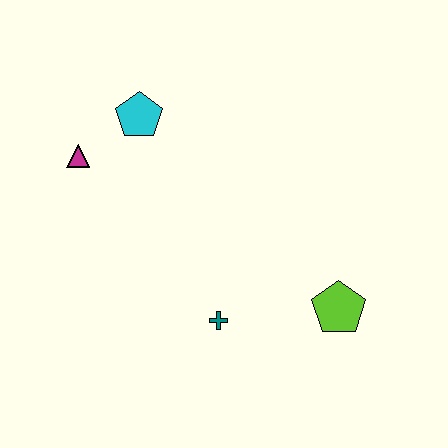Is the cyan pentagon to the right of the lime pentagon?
No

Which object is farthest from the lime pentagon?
The magenta triangle is farthest from the lime pentagon.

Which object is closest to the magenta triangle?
The cyan pentagon is closest to the magenta triangle.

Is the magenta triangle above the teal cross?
Yes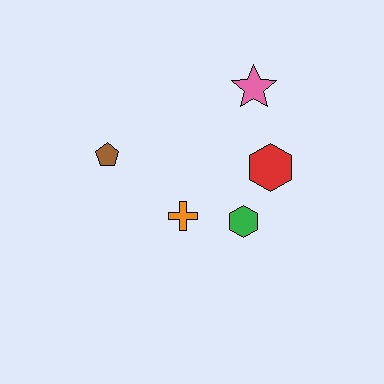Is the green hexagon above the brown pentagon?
No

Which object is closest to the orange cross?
The green hexagon is closest to the orange cross.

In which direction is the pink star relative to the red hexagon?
The pink star is above the red hexagon.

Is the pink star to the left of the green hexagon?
No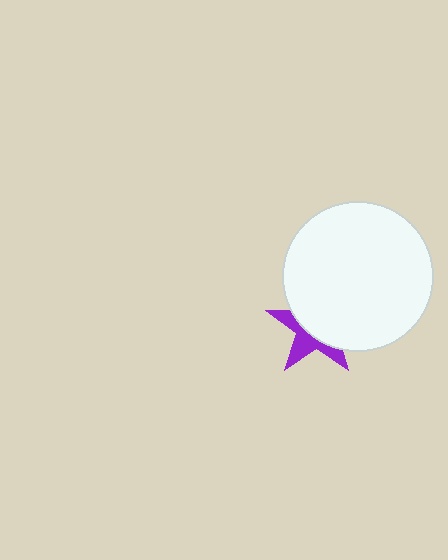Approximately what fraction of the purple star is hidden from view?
Roughly 61% of the purple star is hidden behind the white circle.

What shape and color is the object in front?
The object in front is a white circle.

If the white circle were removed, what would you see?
You would see the complete purple star.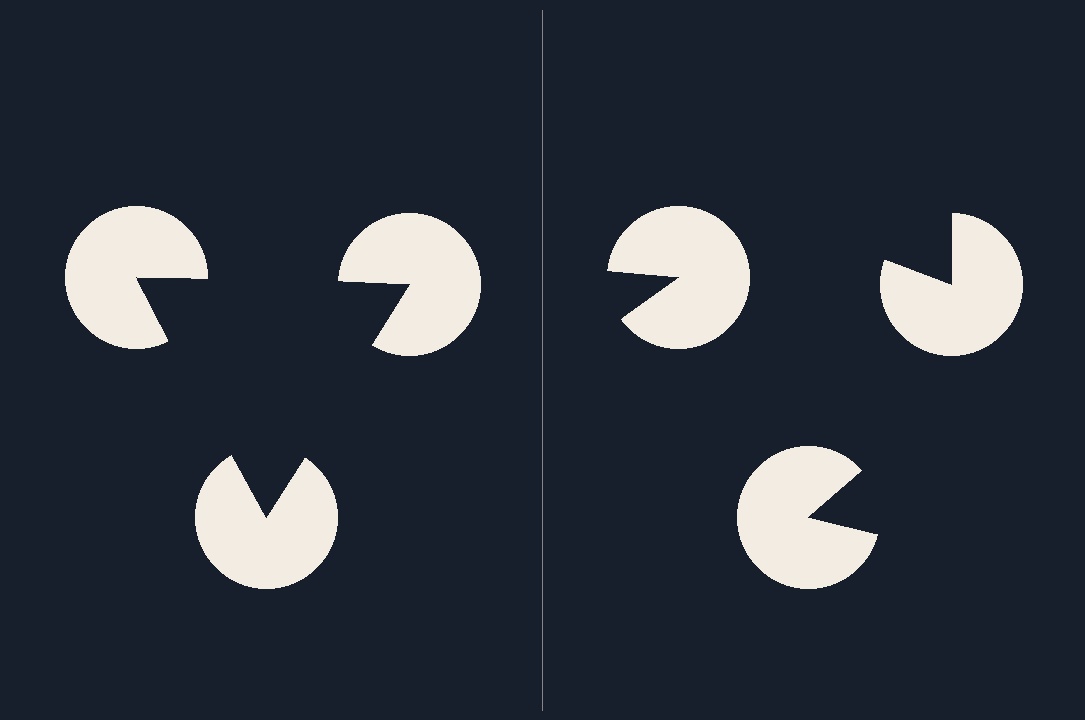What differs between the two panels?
The pac-man discs are positioned identically on both sides; only the wedge orientations differ. On the left they align to a triangle; on the right they are misaligned.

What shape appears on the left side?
An illusory triangle.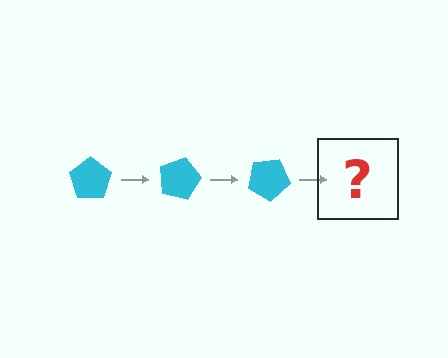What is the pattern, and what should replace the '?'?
The pattern is that the pentagon rotates 15 degrees each step. The '?' should be a cyan pentagon rotated 45 degrees.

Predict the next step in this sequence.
The next step is a cyan pentagon rotated 45 degrees.